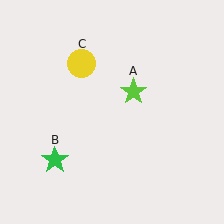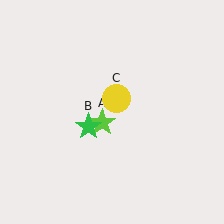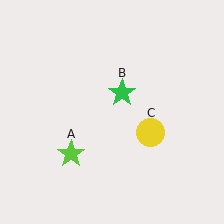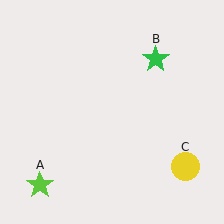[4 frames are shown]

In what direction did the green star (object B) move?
The green star (object B) moved up and to the right.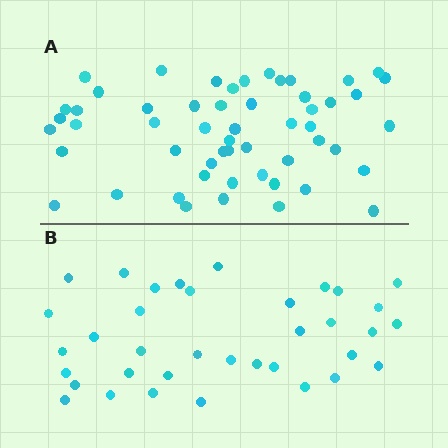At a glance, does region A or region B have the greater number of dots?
Region A (the top region) has more dots.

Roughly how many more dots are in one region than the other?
Region A has approximately 20 more dots than region B.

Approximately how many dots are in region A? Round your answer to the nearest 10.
About 50 dots. (The exact count is 54, which rounds to 50.)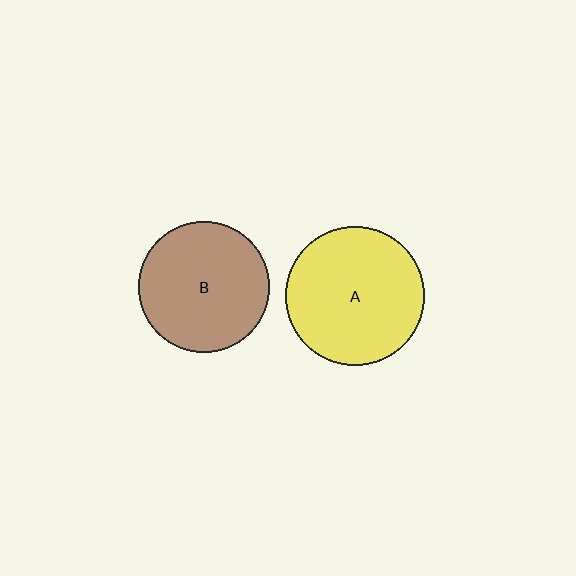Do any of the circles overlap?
No, none of the circles overlap.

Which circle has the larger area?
Circle A (yellow).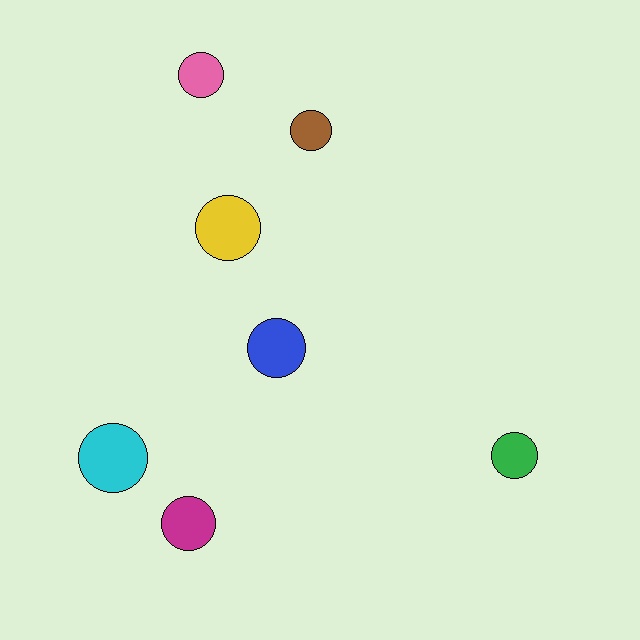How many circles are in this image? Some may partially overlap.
There are 7 circles.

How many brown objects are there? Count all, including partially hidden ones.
There is 1 brown object.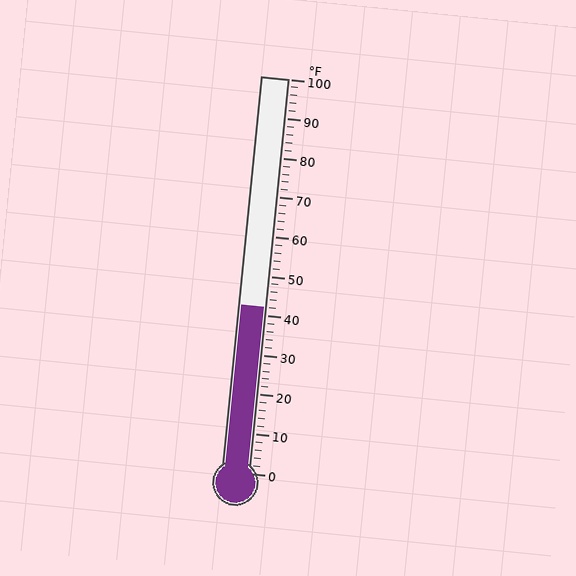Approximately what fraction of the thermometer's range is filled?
The thermometer is filled to approximately 40% of its range.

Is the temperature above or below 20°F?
The temperature is above 20°F.